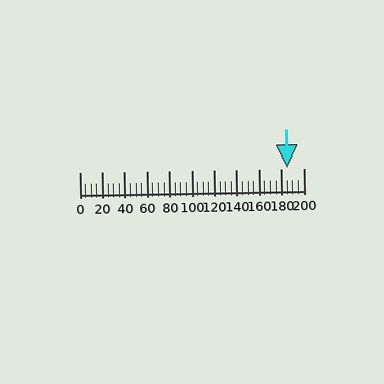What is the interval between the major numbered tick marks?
The major tick marks are spaced 20 units apart.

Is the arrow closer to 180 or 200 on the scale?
The arrow is closer to 180.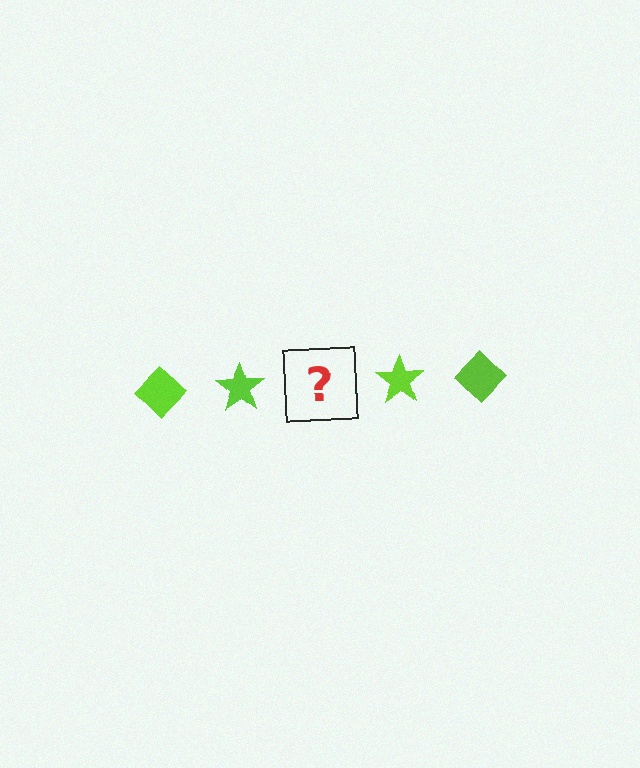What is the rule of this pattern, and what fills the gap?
The rule is that the pattern cycles through diamond, star shapes in lime. The gap should be filled with a lime diamond.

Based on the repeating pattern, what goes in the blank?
The blank should be a lime diamond.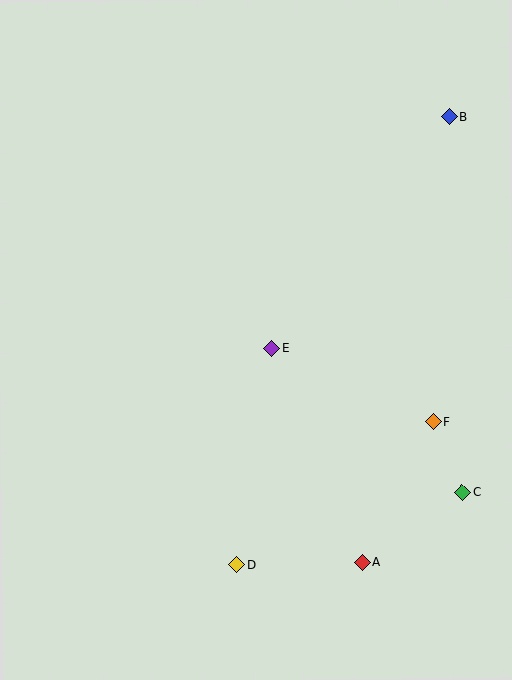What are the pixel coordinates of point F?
Point F is at (433, 422).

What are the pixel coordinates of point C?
Point C is at (462, 492).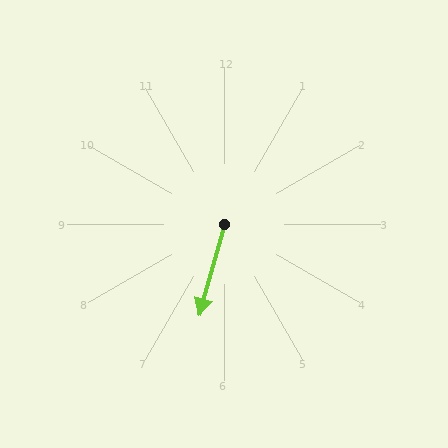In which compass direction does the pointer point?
South.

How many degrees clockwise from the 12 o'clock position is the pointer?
Approximately 195 degrees.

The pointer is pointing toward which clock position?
Roughly 7 o'clock.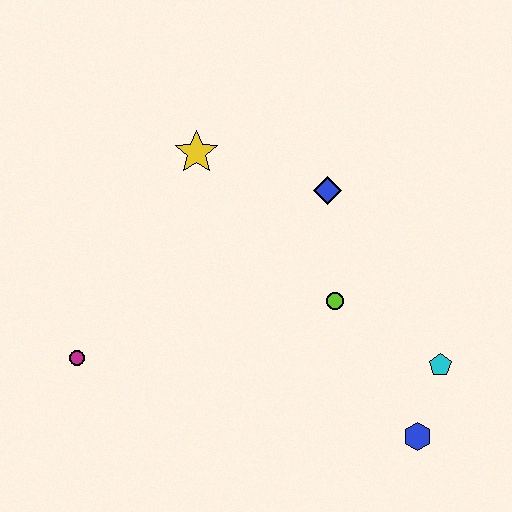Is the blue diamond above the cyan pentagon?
Yes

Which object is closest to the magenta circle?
The yellow star is closest to the magenta circle.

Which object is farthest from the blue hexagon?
The yellow star is farthest from the blue hexagon.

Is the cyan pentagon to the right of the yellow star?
Yes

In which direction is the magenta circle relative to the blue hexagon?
The magenta circle is to the left of the blue hexagon.